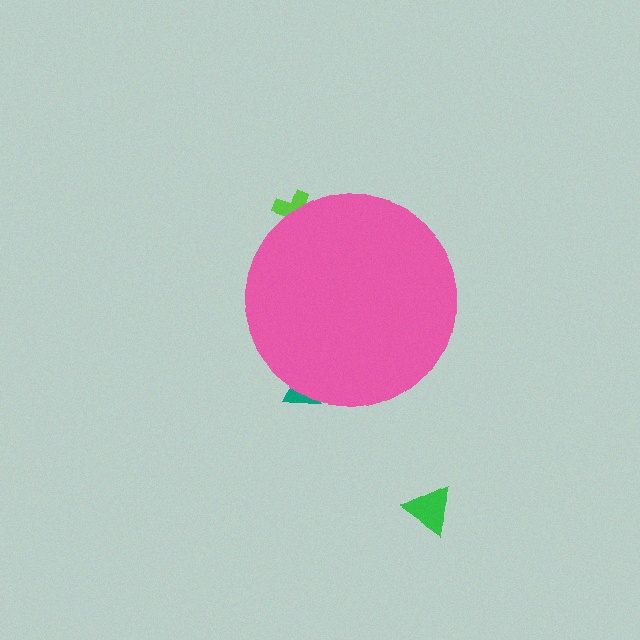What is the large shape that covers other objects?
A pink circle.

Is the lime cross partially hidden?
Yes, the lime cross is partially hidden behind the pink circle.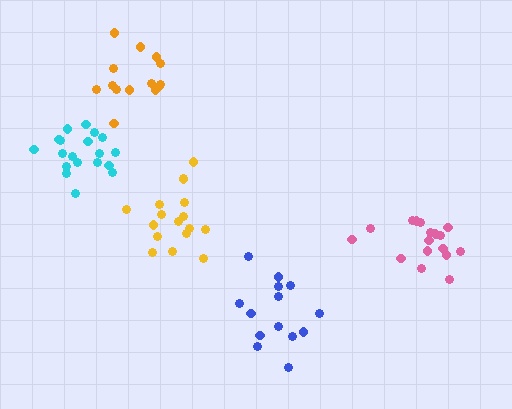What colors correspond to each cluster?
The clusters are colored: pink, orange, cyan, yellow, blue.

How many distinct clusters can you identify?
There are 5 distinct clusters.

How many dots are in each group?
Group 1: 17 dots, Group 2: 14 dots, Group 3: 19 dots, Group 4: 17 dots, Group 5: 14 dots (81 total).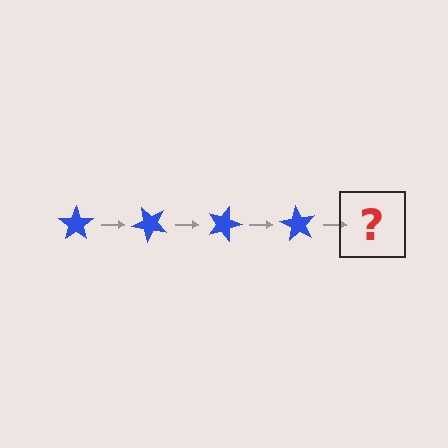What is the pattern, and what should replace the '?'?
The pattern is that the star rotates 45 degrees each step. The '?' should be a blue star rotated 180 degrees.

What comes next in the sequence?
The next element should be a blue star rotated 180 degrees.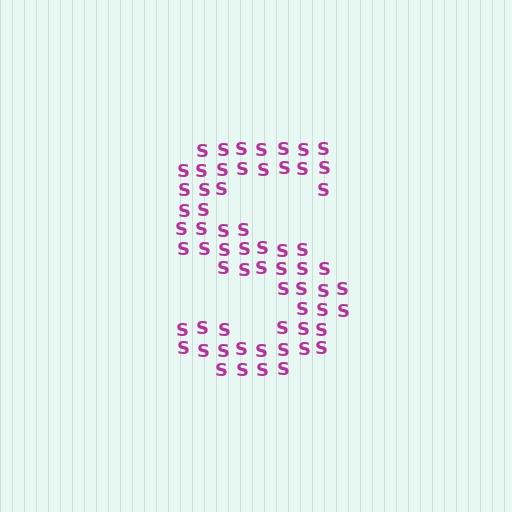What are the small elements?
The small elements are letter S's.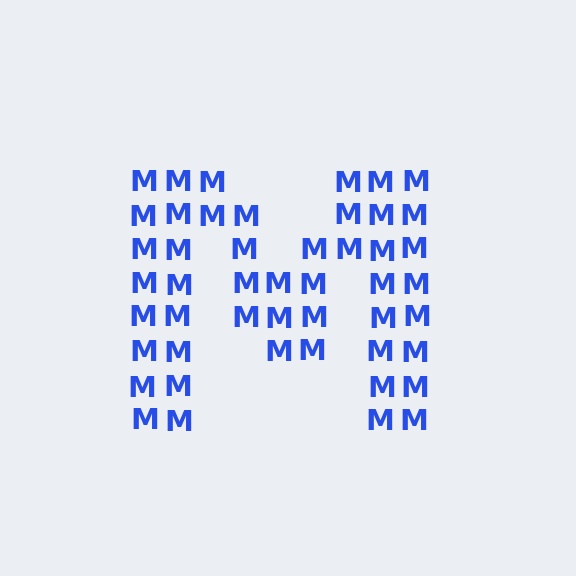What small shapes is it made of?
It is made of small letter M's.